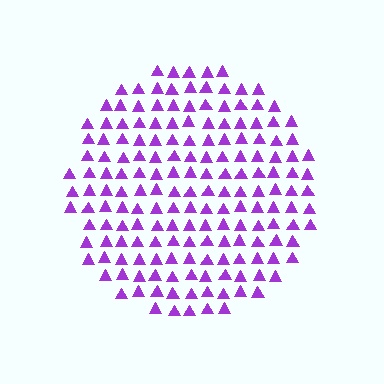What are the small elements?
The small elements are triangles.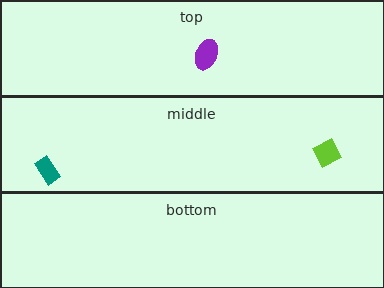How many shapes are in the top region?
1.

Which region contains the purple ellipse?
The top region.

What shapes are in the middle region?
The teal rectangle, the lime square.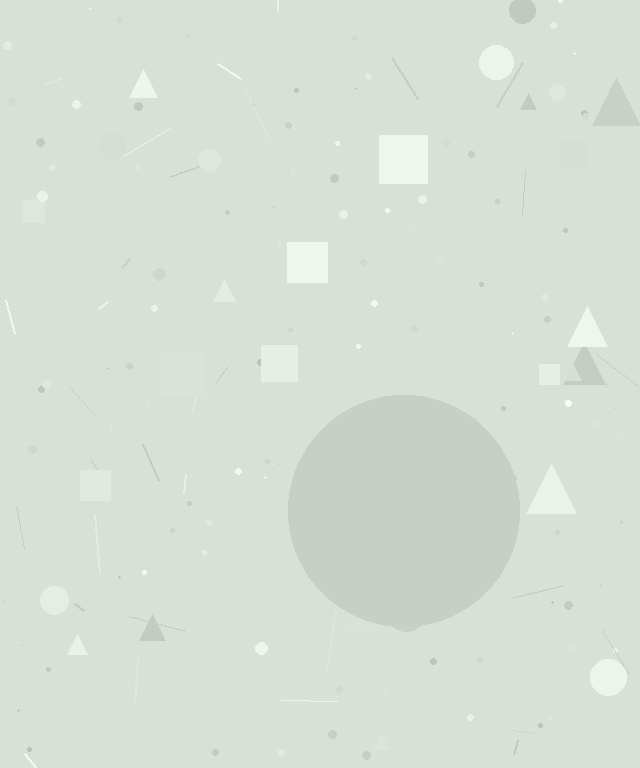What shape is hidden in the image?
A circle is hidden in the image.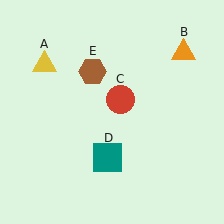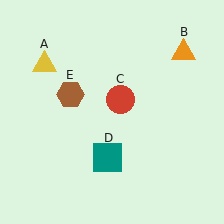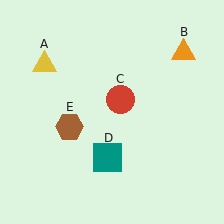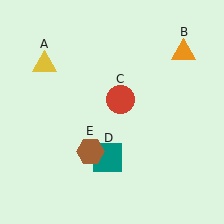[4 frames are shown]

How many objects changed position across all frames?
1 object changed position: brown hexagon (object E).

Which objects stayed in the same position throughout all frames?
Yellow triangle (object A) and orange triangle (object B) and red circle (object C) and teal square (object D) remained stationary.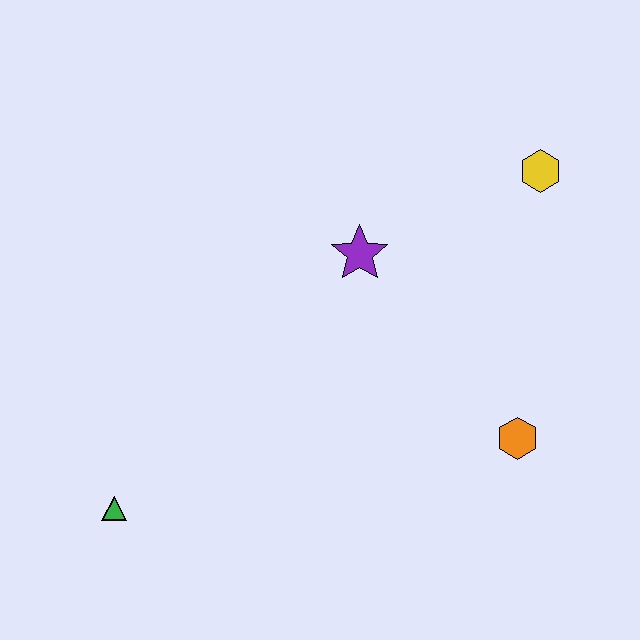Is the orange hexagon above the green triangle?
Yes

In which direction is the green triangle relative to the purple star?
The green triangle is below the purple star.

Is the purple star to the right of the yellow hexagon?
No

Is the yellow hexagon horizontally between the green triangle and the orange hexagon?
No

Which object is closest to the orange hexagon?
The purple star is closest to the orange hexagon.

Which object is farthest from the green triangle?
The yellow hexagon is farthest from the green triangle.